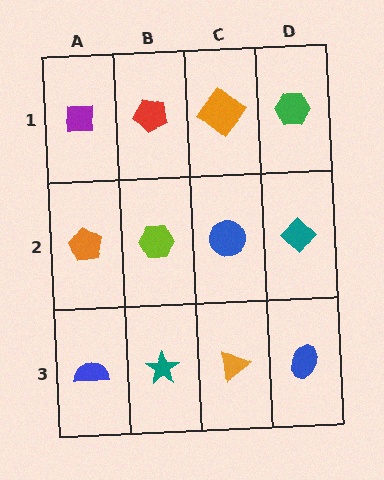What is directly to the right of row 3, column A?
A teal star.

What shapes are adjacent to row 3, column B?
A lime hexagon (row 2, column B), a blue semicircle (row 3, column A), an orange triangle (row 3, column C).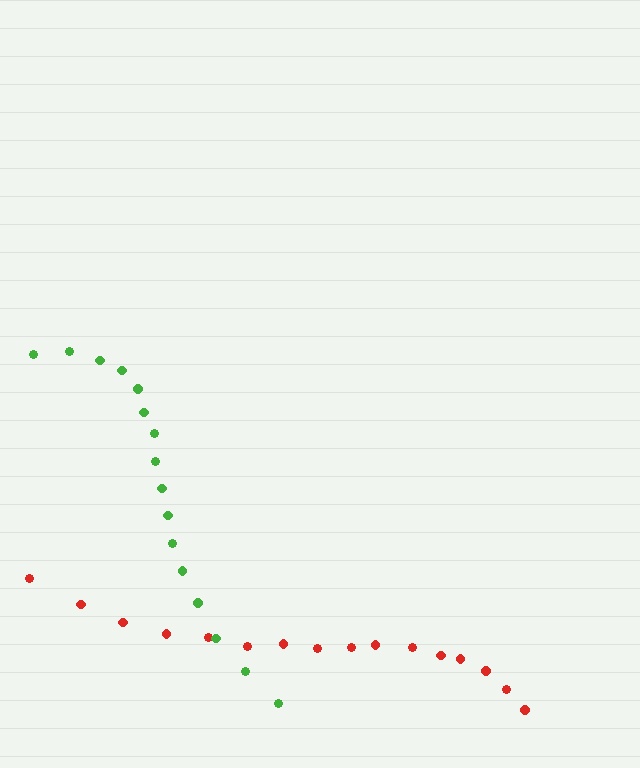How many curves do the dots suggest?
There are 2 distinct paths.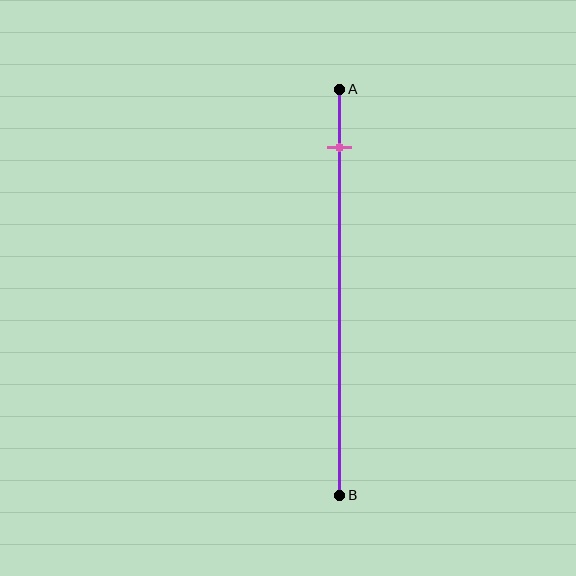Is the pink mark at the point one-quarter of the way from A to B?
No, the mark is at about 15% from A, not at the 25% one-quarter point.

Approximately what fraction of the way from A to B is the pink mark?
The pink mark is approximately 15% of the way from A to B.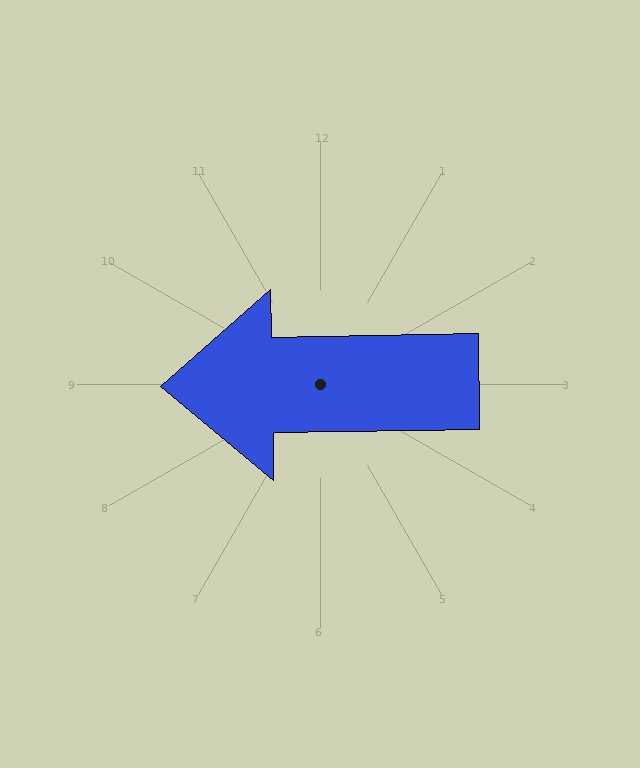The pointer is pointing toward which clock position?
Roughly 9 o'clock.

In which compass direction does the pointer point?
West.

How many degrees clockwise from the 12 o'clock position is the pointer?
Approximately 269 degrees.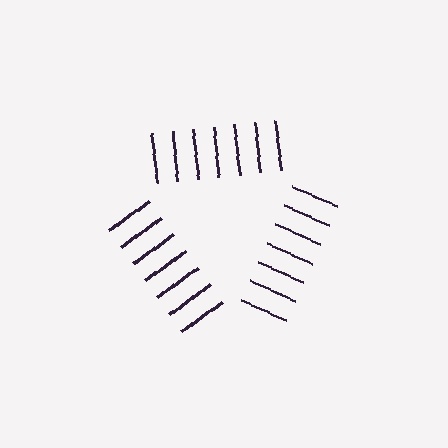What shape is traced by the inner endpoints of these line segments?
An illusory triangle — the line segments terminate on its edges but no continuous stroke is drawn.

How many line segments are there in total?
21 — 7 along each of the 3 edges.